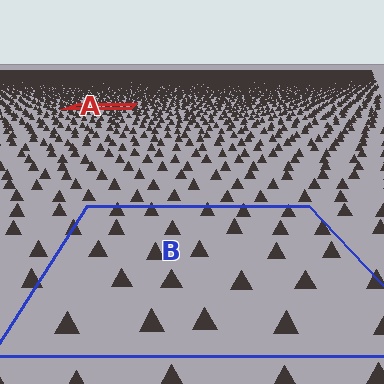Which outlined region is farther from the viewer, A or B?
Region A is farther from the viewer — the texture elements inside it appear smaller and more densely packed.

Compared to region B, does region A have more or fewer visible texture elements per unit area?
Region A has more texture elements per unit area — they are packed more densely because it is farther away.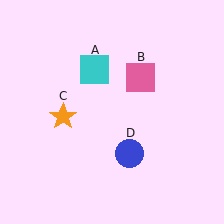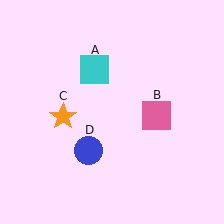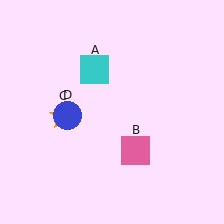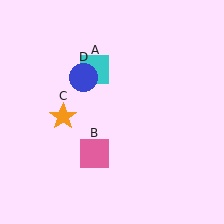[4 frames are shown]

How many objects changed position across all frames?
2 objects changed position: pink square (object B), blue circle (object D).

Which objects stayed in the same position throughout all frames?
Cyan square (object A) and orange star (object C) remained stationary.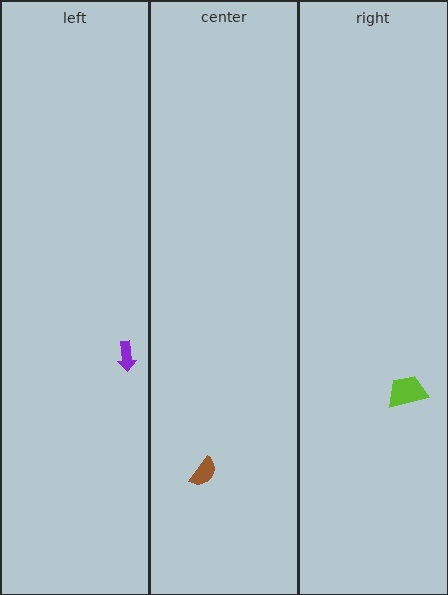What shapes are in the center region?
The brown semicircle.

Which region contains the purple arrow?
The left region.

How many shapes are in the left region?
1.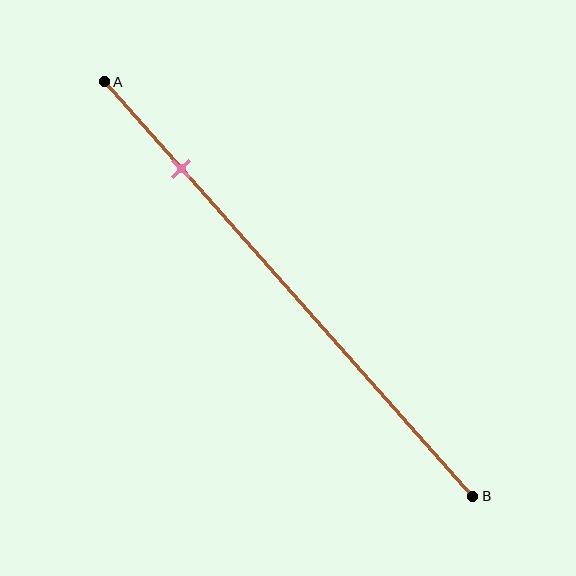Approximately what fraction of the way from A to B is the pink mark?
The pink mark is approximately 20% of the way from A to B.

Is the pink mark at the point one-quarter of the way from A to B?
No, the mark is at about 20% from A, not at the 25% one-quarter point.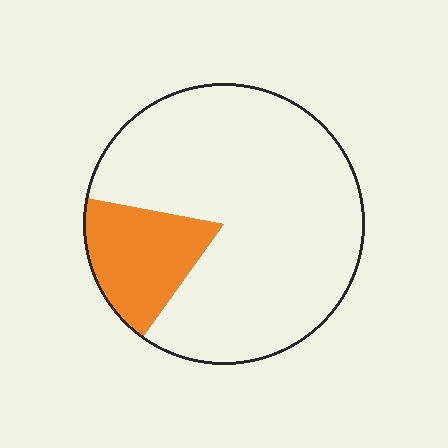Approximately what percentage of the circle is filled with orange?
Approximately 20%.